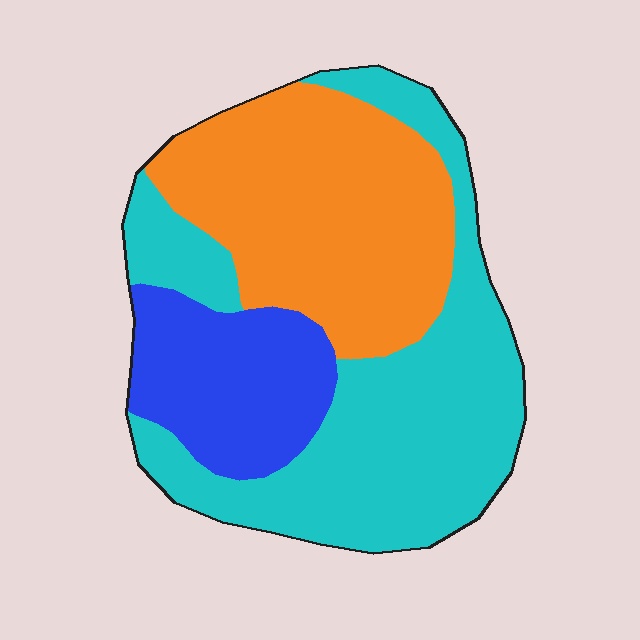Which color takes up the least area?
Blue, at roughly 20%.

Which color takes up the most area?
Cyan, at roughly 45%.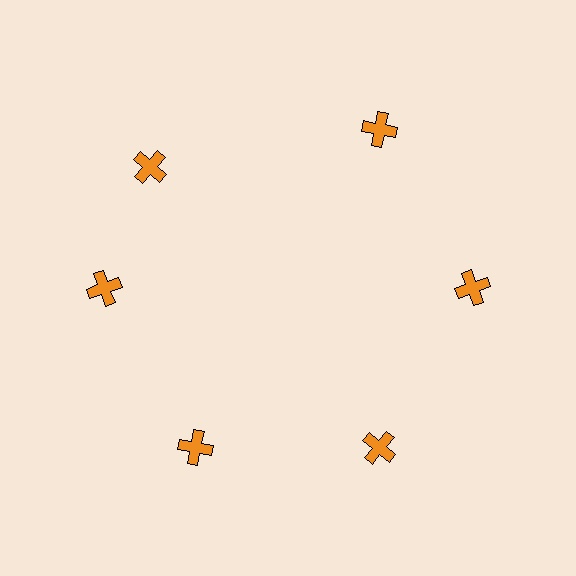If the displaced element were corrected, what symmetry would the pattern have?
It would have 6-fold rotational symmetry — the pattern would map onto itself every 60 degrees.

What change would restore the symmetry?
The symmetry would be restored by rotating it back into even spacing with its neighbors so that all 6 crosses sit at equal angles and equal distance from the center.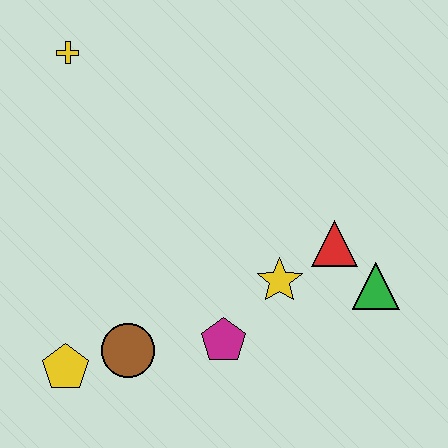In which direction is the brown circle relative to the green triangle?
The brown circle is to the left of the green triangle.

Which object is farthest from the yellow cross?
The green triangle is farthest from the yellow cross.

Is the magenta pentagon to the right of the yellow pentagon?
Yes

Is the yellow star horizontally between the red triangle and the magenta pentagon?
Yes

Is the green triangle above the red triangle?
No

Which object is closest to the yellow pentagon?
The brown circle is closest to the yellow pentagon.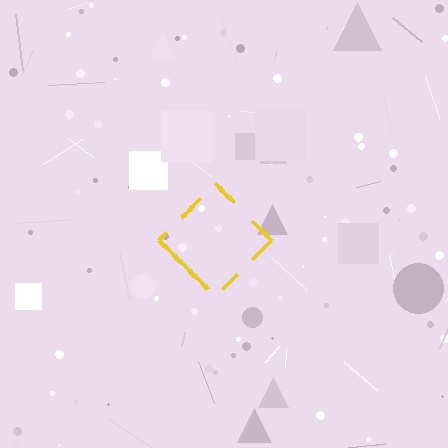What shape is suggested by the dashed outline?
The dashed outline suggests a diamond.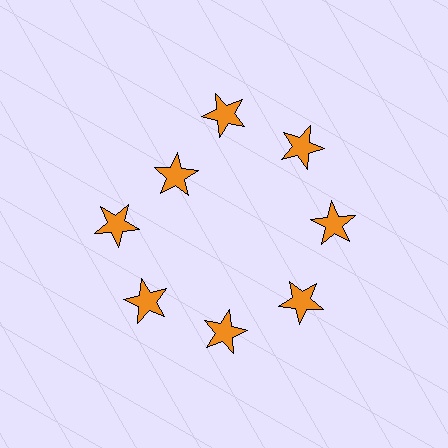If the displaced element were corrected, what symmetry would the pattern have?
It would have 8-fold rotational symmetry — the pattern would map onto itself every 45 degrees.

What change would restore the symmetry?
The symmetry would be restored by moving it outward, back onto the ring so that all 8 stars sit at equal angles and equal distance from the center.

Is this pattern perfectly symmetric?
No. The 8 orange stars are arranged in a ring, but one element near the 10 o'clock position is pulled inward toward the center, breaking the 8-fold rotational symmetry.